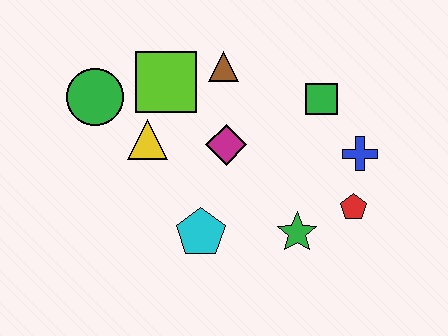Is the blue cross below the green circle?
Yes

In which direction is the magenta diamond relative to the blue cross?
The magenta diamond is to the left of the blue cross.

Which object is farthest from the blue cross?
The green circle is farthest from the blue cross.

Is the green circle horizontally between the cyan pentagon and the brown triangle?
No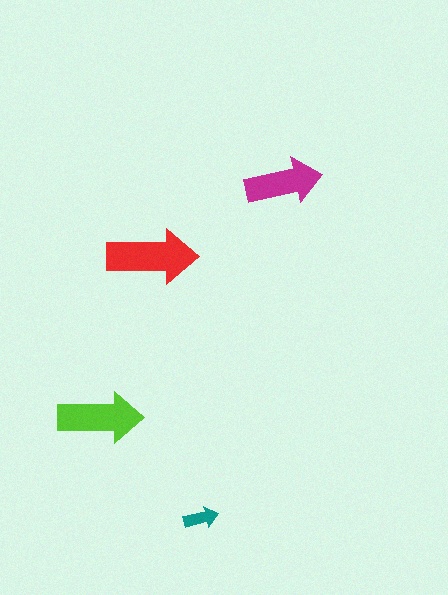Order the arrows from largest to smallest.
the red one, the lime one, the magenta one, the teal one.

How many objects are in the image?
There are 4 objects in the image.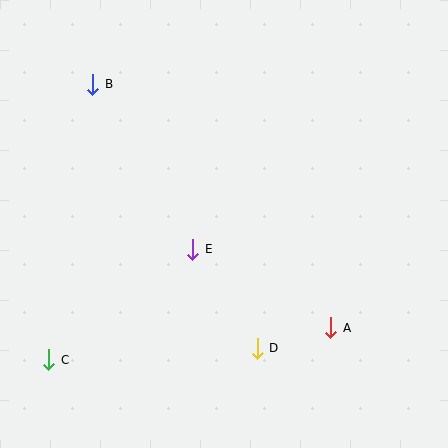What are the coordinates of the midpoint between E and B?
The midpoint between E and B is at (143, 167).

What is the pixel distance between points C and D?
The distance between C and D is 209 pixels.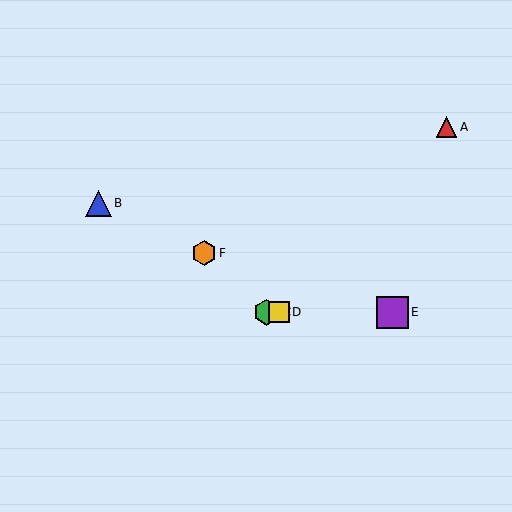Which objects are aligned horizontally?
Objects C, D, E are aligned horizontally.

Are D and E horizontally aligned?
Yes, both are at y≈312.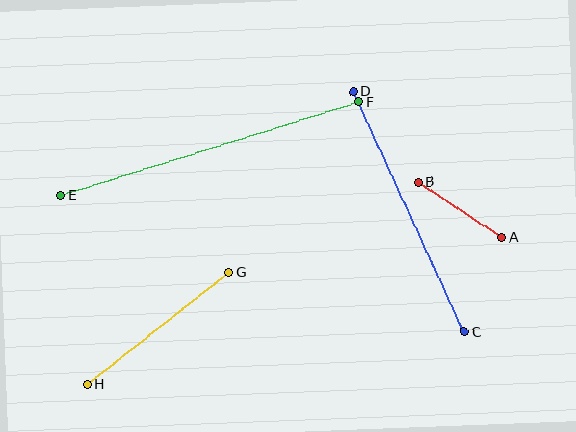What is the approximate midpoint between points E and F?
The midpoint is at approximately (210, 149) pixels.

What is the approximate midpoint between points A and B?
The midpoint is at approximately (460, 210) pixels.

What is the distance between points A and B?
The distance is approximately 100 pixels.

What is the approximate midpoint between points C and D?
The midpoint is at approximately (409, 212) pixels.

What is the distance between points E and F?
The distance is approximately 312 pixels.